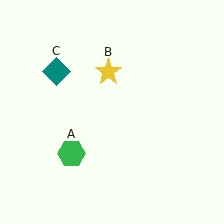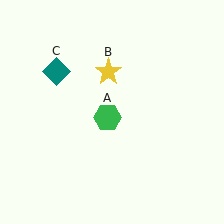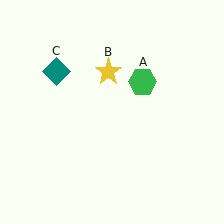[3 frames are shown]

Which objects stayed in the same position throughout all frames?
Yellow star (object B) and teal diamond (object C) remained stationary.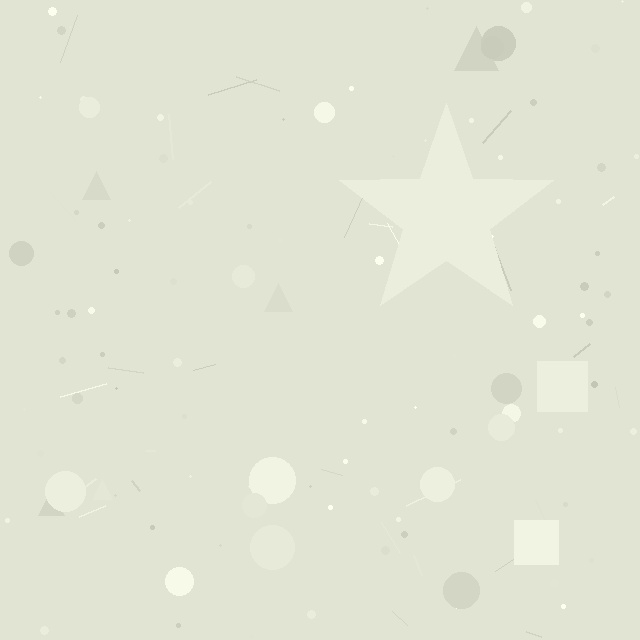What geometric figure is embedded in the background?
A star is embedded in the background.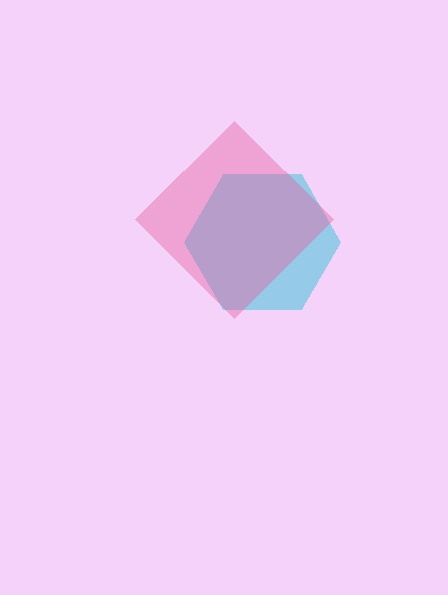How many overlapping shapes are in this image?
There are 2 overlapping shapes in the image.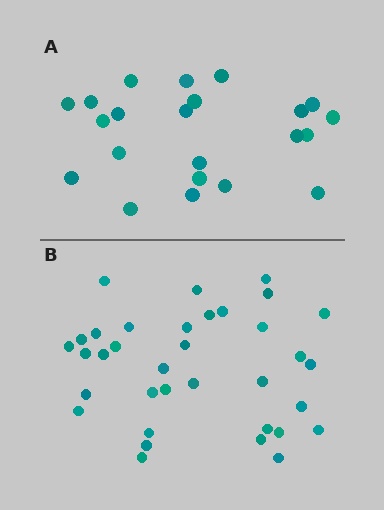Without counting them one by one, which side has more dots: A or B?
Region B (the bottom region) has more dots.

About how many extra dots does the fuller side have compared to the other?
Region B has approximately 15 more dots than region A.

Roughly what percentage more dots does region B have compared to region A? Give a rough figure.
About 60% more.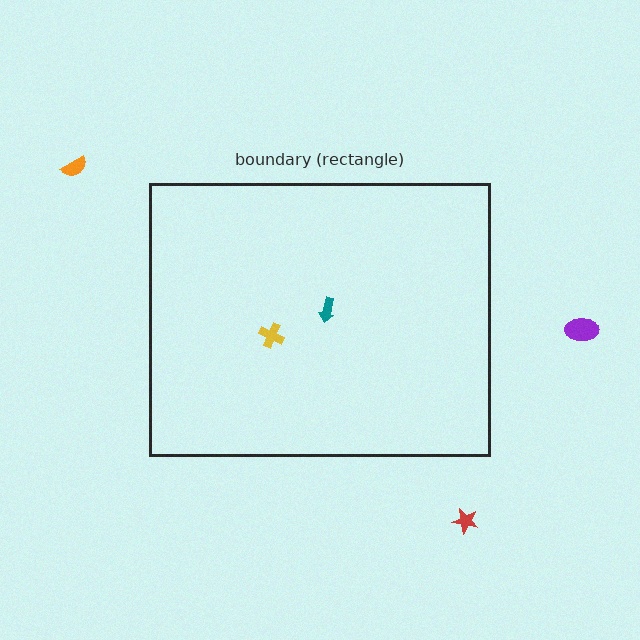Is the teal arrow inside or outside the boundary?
Inside.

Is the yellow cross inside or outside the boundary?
Inside.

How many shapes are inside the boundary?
2 inside, 3 outside.